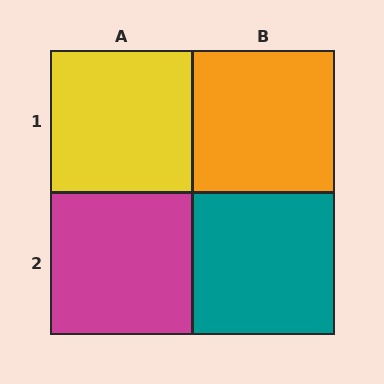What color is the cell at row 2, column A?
Magenta.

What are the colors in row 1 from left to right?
Yellow, orange.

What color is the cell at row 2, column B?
Teal.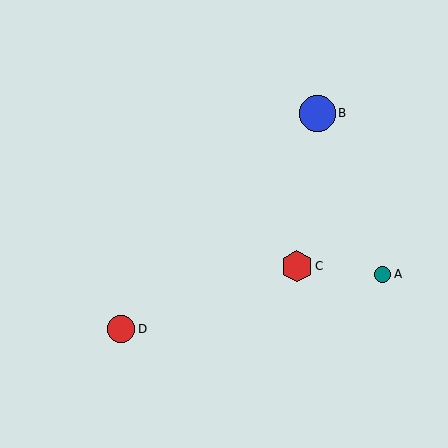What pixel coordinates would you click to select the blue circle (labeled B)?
Click at (318, 113) to select the blue circle B.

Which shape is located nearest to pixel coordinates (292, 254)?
The red hexagon (labeled C) at (297, 266) is nearest to that location.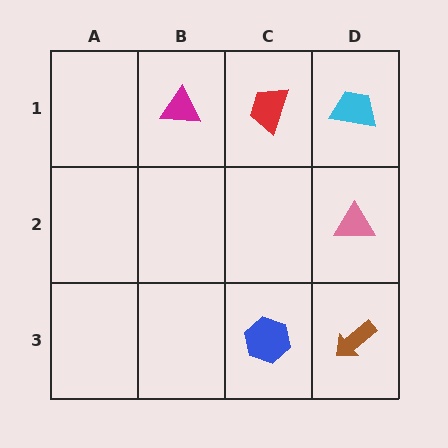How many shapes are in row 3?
2 shapes.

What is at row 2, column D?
A pink triangle.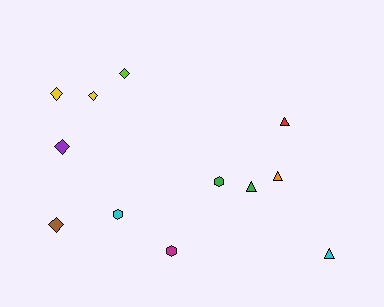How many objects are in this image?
There are 12 objects.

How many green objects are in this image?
There are 2 green objects.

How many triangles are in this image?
There are 4 triangles.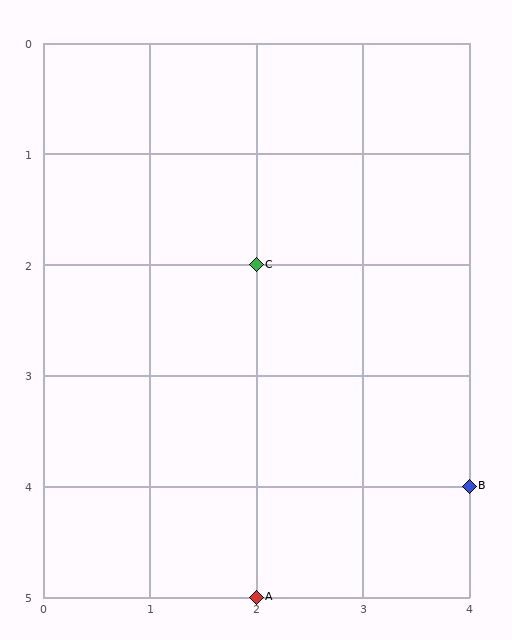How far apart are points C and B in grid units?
Points C and B are 2 columns and 2 rows apart (about 2.8 grid units diagonally).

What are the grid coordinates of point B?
Point B is at grid coordinates (4, 4).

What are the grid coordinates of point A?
Point A is at grid coordinates (2, 5).